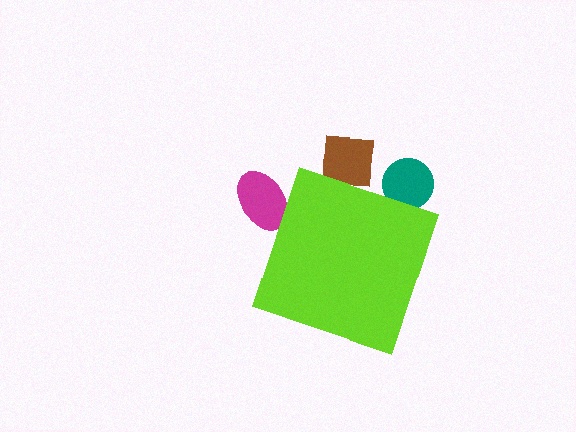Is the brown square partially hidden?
Yes, the brown square is partially hidden behind the lime diamond.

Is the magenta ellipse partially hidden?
Yes, the magenta ellipse is partially hidden behind the lime diamond.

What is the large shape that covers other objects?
A lime diamond.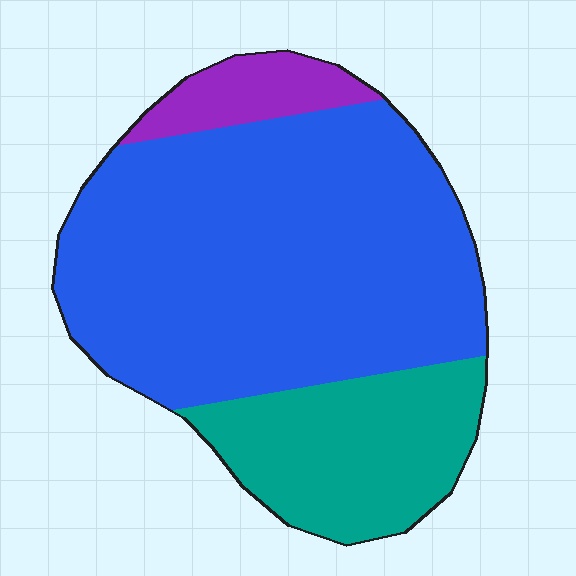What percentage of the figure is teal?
Teal takes up about one quarter (1/4) of the figure.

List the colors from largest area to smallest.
From largest to smallest: blue, teal, purple.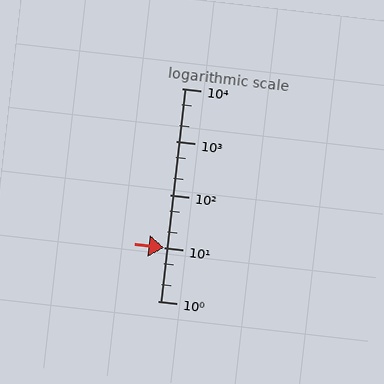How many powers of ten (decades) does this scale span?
The scale spans 4 decades, from 1 to 10000.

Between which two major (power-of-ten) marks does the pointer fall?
The pointer is between 10 and 100.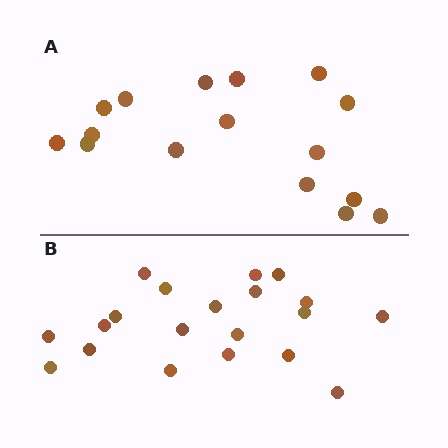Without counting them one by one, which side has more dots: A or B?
Region B (the bottom region) has more dots.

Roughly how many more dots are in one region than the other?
Region B has about 4 more dots than region A.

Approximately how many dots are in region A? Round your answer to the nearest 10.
About 20 dots. (The exact count is 16, which rounds to 20.)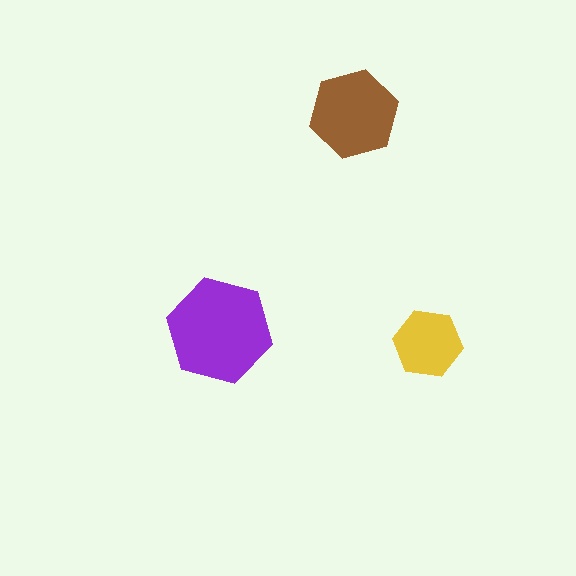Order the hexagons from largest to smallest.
the purple one, the brown one, the yellow one.